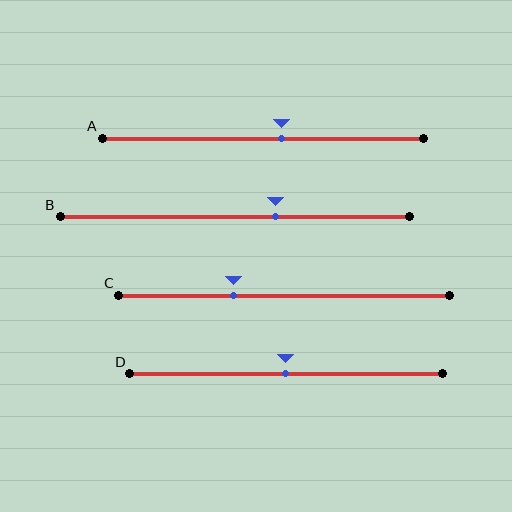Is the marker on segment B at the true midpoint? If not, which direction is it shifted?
No, the marker on segment B is shifted to the right by about 12% of the segment length.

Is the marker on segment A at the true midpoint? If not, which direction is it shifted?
No, the marker on segment A is shifted to the right by about 6% of the segment length.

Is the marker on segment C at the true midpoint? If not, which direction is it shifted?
No, the marker on segment C is shifted to the left by about 15% of the segment length.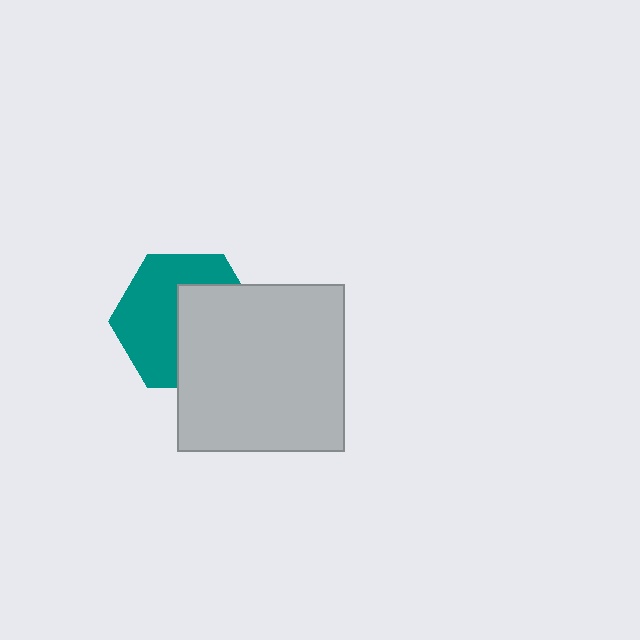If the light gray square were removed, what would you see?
You would see the complete teal hexagon.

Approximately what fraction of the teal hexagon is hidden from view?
Roughly 46% of the teal hexagon is hidden behind the light gray square.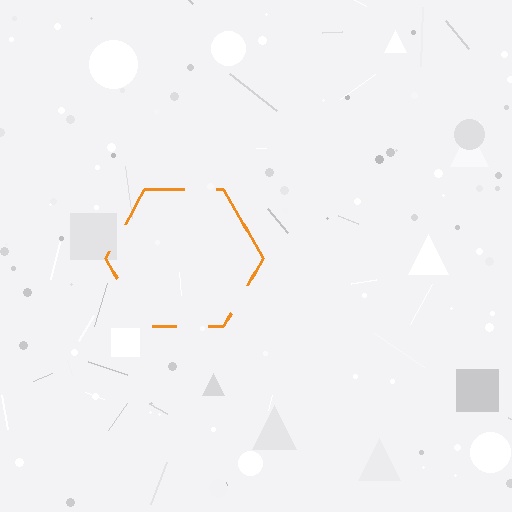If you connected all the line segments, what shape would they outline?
They would outline a hexagon.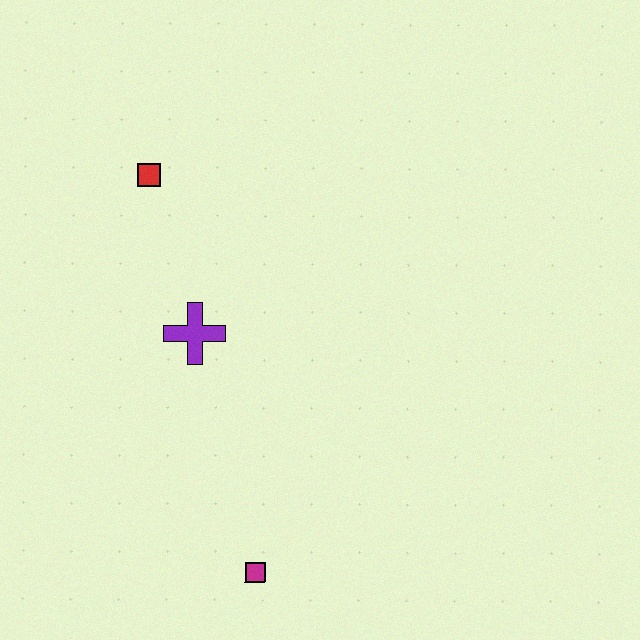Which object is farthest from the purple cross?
The magenta square is farthest from the purple cross.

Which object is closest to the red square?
The purple cross is closest to the red square.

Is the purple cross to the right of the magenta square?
No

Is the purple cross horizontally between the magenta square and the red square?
Yes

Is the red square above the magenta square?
Yes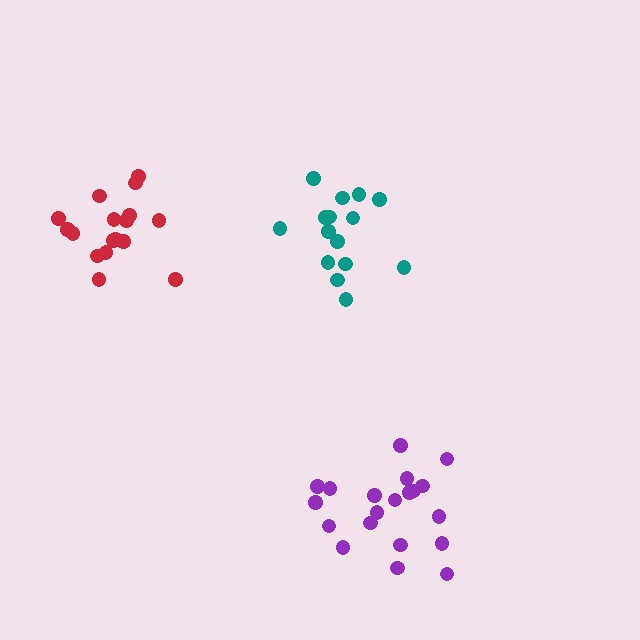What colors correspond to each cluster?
The clusters are colored: teal, red, purple.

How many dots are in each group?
Group 1: 15 dots, Group 2: 17 dots, Group 3: 20 dots (52 total).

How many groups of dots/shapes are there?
There are 3 groups.